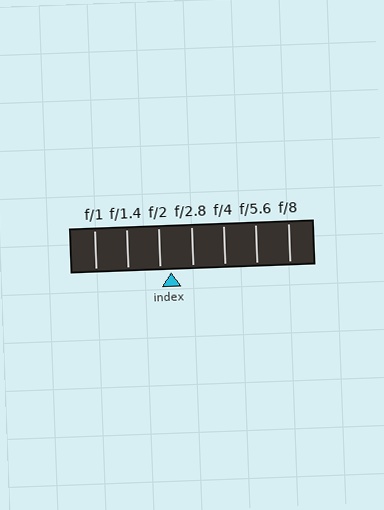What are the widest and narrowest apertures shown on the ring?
The widest aperture shown is f/1 and the narrowest is f/8.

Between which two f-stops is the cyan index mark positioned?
The index mark is between f/2 and f/2.8.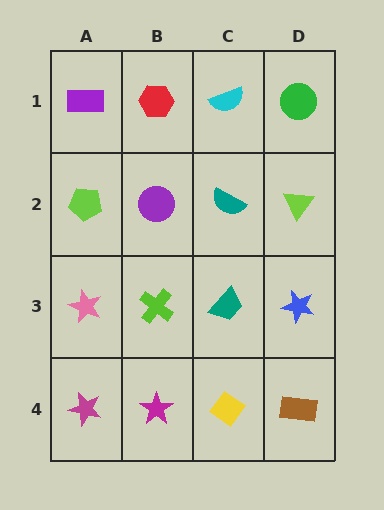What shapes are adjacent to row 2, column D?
A green circle (row 1, column D), a blue star (row 3, column D), a teal semicircle (row 2, column C).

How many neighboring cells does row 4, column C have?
3.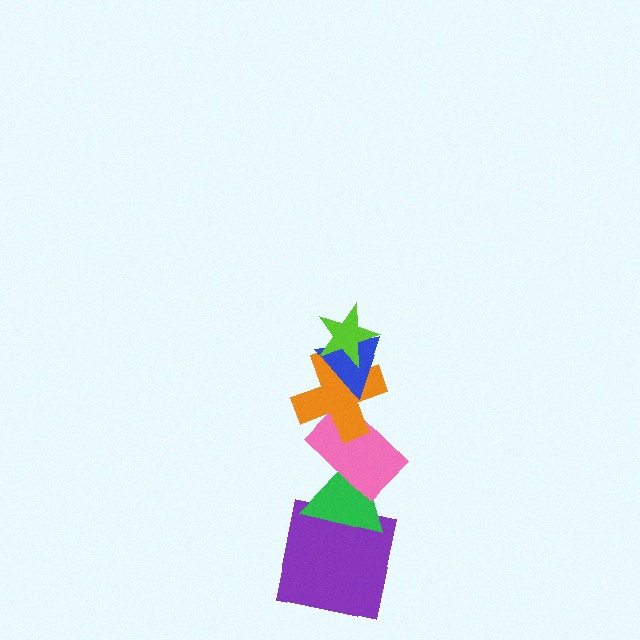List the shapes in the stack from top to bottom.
From top to bottom: the lime star, the blue triangle, the orange cross, the pink rectangle, the green triangle, the purple square.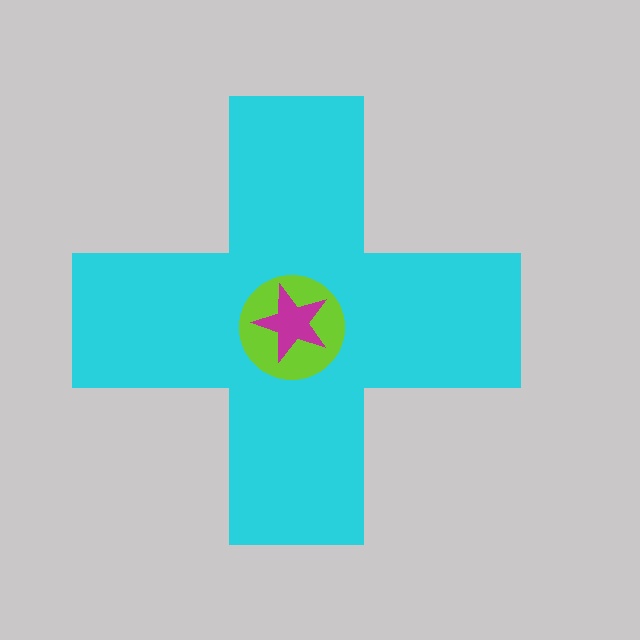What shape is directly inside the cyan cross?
The lime circle.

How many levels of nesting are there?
3.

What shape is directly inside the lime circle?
The magenta star.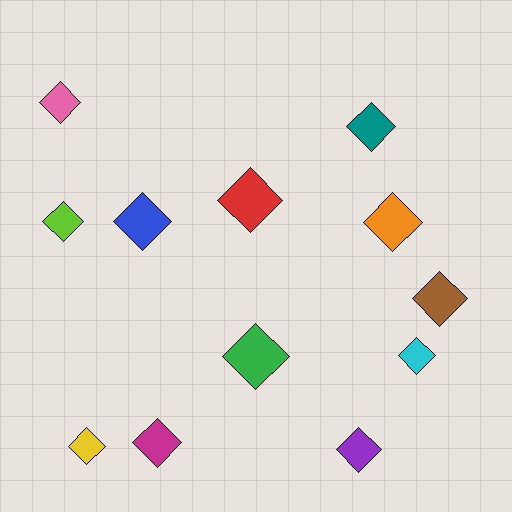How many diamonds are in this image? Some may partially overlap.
There are 12 diamonds.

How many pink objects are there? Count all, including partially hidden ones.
There is 1 pink object.